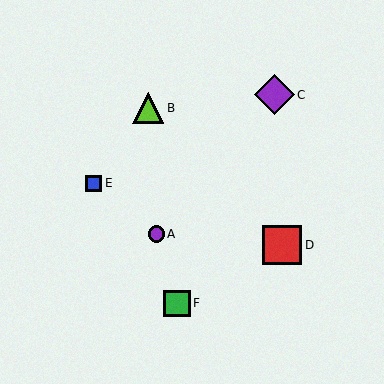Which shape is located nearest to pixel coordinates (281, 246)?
The red square (labeled D) at (282, 245) is nearest to that location.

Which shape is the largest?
The purple diamond (labeled C) is the largest.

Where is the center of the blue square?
The center of the blue square is at (94, 183).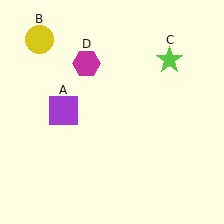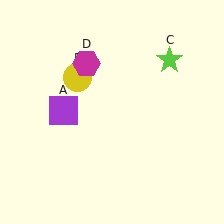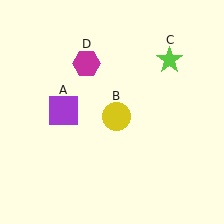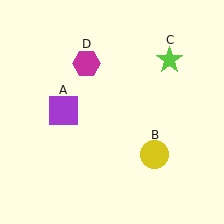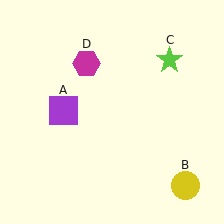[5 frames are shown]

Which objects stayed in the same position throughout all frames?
Purple square (object A) and lime star (object C) and magenta hexagon (object D) remained stationary.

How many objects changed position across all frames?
1 object changed position: yellow circle (object B).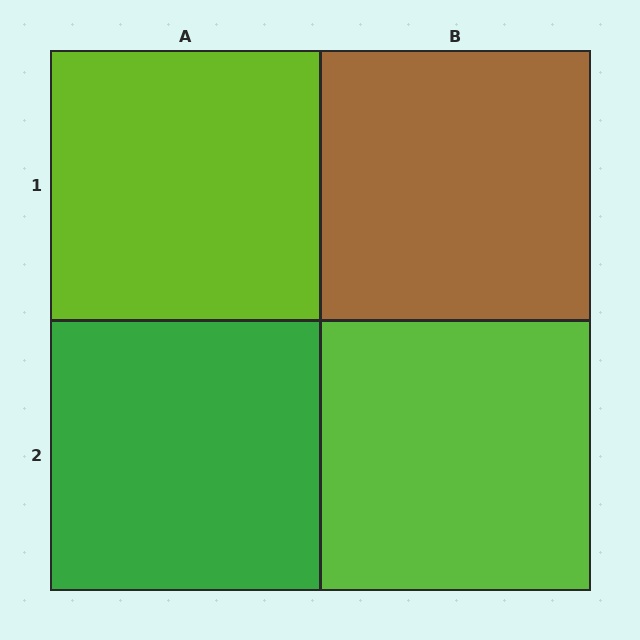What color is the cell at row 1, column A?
Lime.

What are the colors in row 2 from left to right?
Green, lime.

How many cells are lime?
2 cells are lime.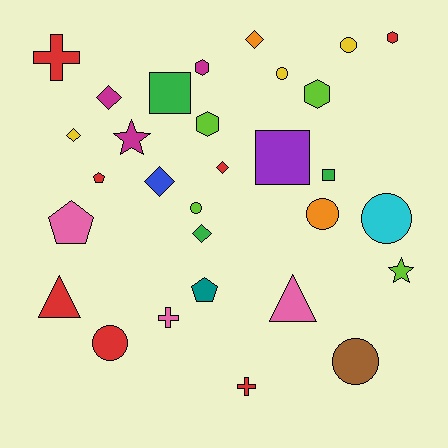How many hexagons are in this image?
There are 4 hexagons.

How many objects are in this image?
There are 30 objects.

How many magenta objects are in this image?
There are 3 magenta objects.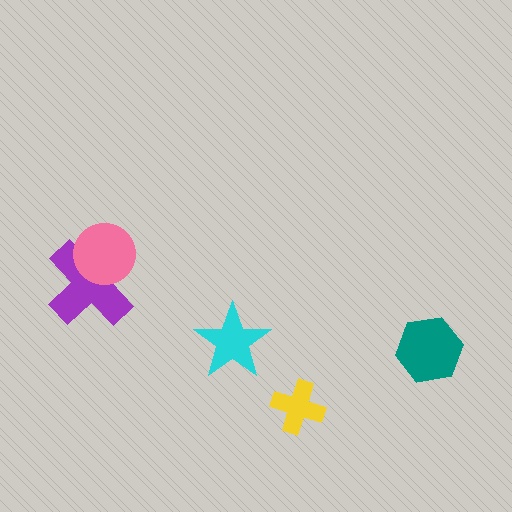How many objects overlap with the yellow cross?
0 objects overlap with the yellow cross.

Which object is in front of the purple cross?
The pink circle is in front of the purple cross.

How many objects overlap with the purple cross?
1 object overlaps with the purple cross.